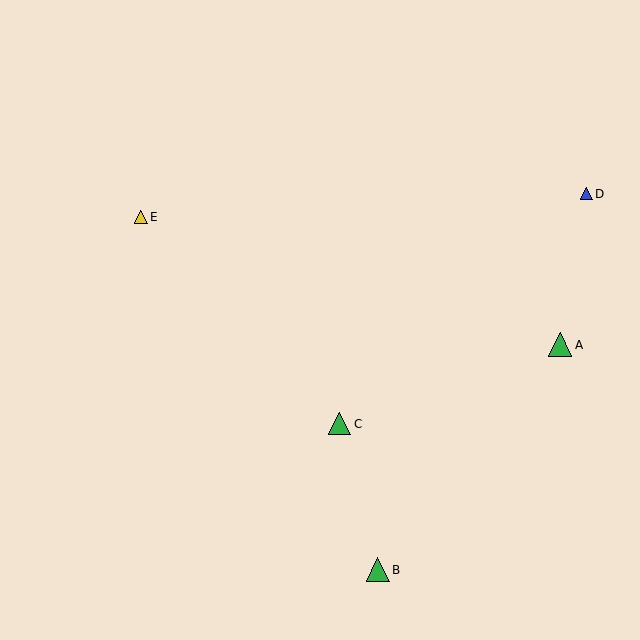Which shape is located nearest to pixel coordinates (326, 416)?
The green triangle (labeled C) at (340, 424) is nearest to that location.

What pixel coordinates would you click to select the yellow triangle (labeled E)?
Click at (141, 217) to select the yellow triangle E.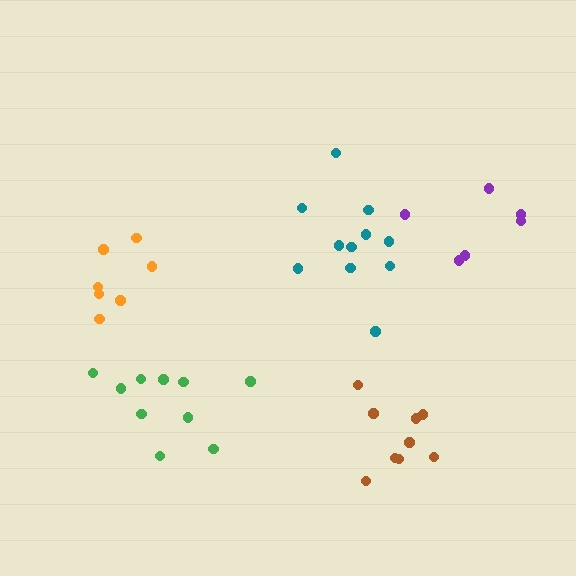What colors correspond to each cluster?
The clusters are colored: teal, orange, brown, green, purple.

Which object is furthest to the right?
The purple cluster is rightmost.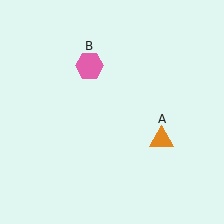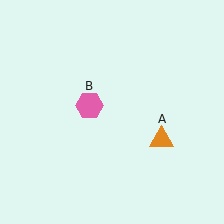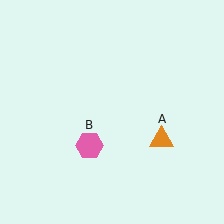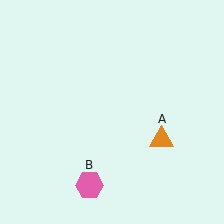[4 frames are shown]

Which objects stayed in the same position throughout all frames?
Orange triangle (object A) remained stationary.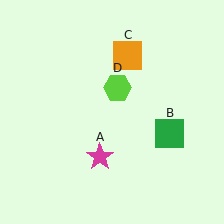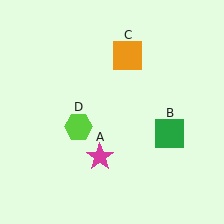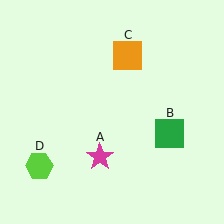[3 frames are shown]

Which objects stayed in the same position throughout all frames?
Magenta star (object A) and green square (object B) and orange square (object C) remained stationary.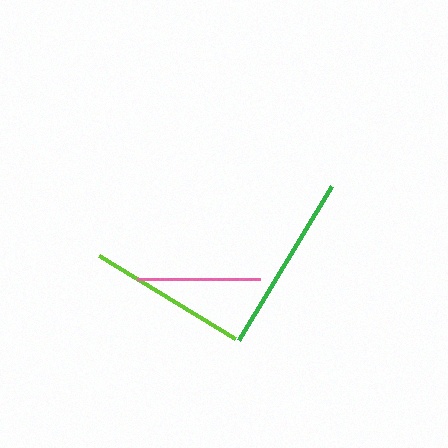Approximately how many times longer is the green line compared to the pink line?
The green line is approximately 1.5 times the length of the pink line.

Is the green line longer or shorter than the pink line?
The green line is longer than the pink line.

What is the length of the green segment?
The green segment is approximately 180 pixels long.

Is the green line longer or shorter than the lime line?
The green line is longer than the lime line.